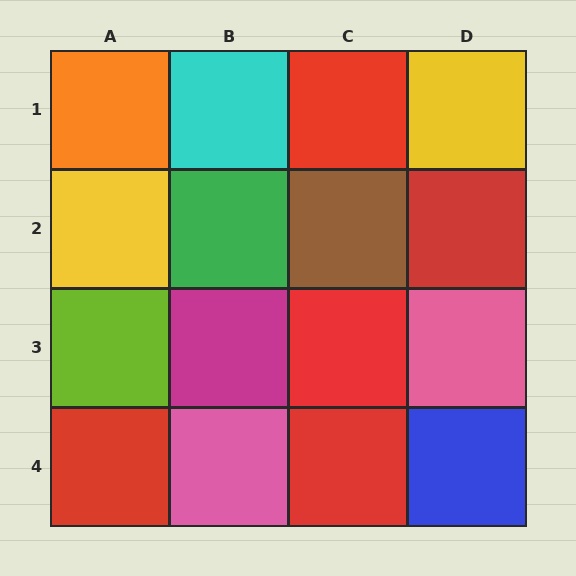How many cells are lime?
1 cell is lime.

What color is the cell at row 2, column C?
Brown.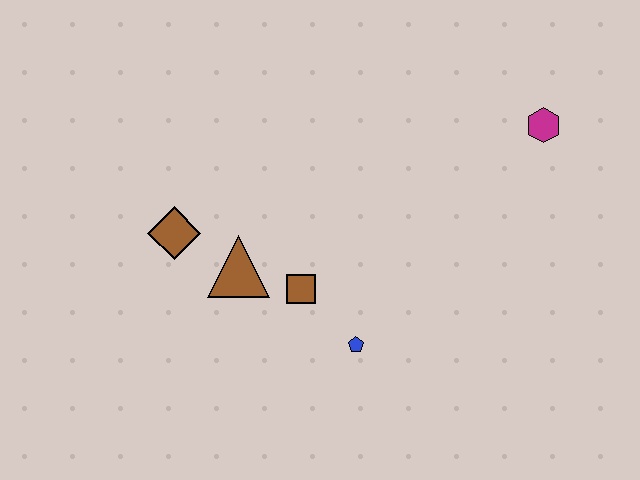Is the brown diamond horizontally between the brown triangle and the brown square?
No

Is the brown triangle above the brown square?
Yes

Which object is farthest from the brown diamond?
The magenta hexagon is farthest from the brown diamond.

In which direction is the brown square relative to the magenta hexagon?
The brown square is to the left of the magenta hexagon.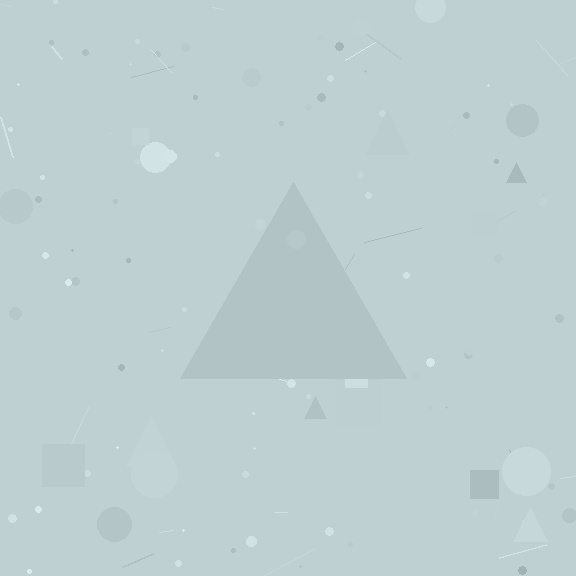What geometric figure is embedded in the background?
A triangle is embedded in the background.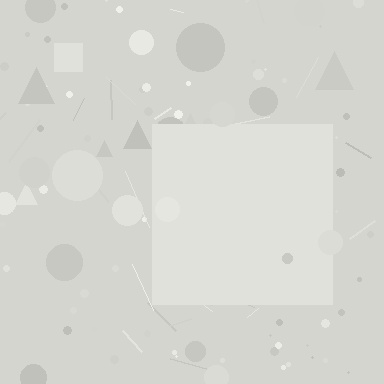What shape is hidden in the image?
A square is hidden in the image.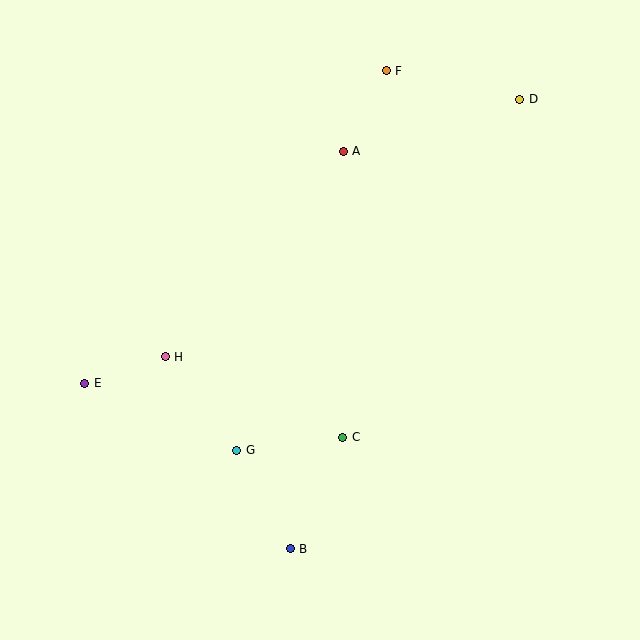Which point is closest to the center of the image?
Point C at (343, 437) is closest to the center.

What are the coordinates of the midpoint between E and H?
The midpoint between E and H is at (125, 370).